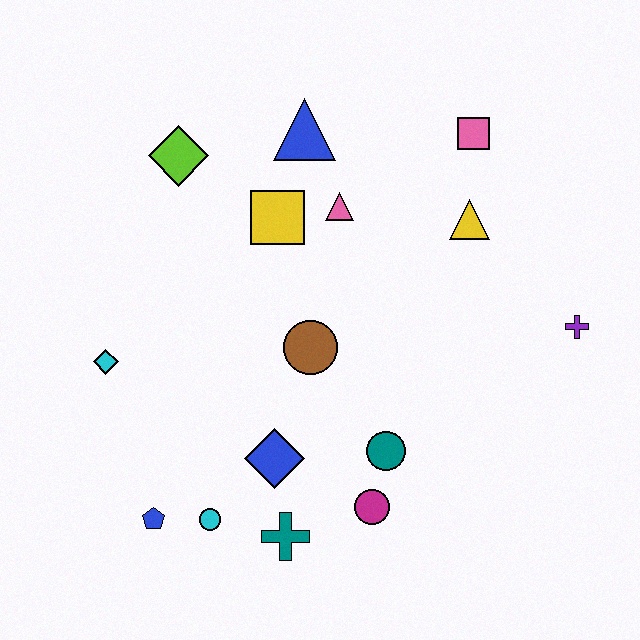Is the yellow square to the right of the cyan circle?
Yes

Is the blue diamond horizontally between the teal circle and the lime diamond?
Yes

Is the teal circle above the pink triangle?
No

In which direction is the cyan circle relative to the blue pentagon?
The cyan circle is to the right of the blue pentagon.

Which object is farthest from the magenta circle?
The lime diamond is farthest from the magenta circle.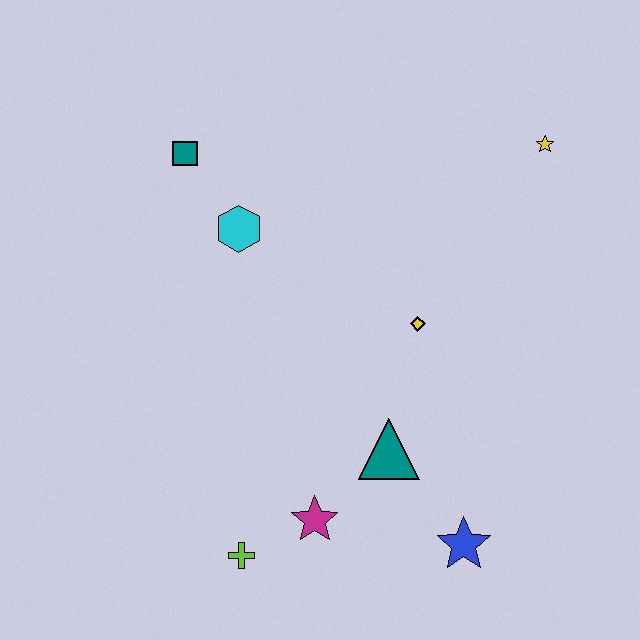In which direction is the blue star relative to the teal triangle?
The blue star is below the teal triangle.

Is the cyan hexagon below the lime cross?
No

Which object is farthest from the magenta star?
The yellow star is farthest from the magenta star.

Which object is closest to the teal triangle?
The magenta star is closest to the teal triangle.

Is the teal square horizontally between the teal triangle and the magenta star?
No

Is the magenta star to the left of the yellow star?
Yes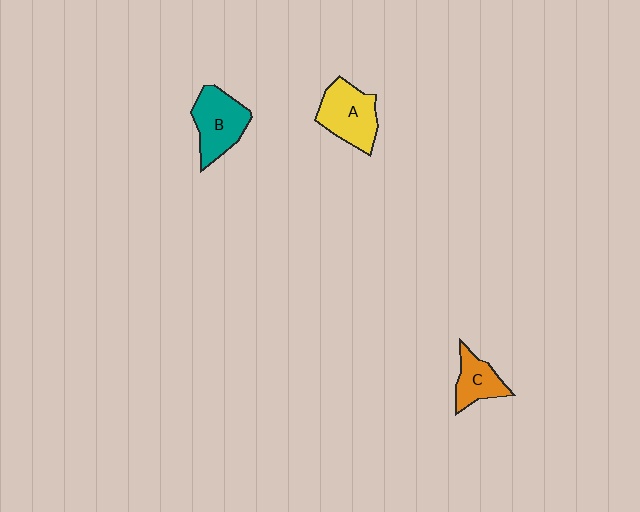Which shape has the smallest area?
Shape C (orange).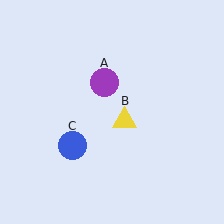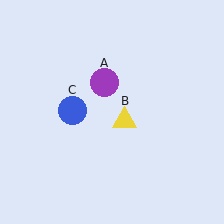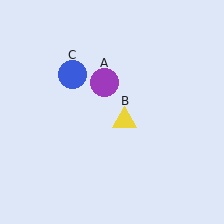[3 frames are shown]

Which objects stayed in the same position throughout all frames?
Purple circle (object A) and yellow triangle (object B) remained stationary.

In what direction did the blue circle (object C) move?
The blue circle (object C) moved up.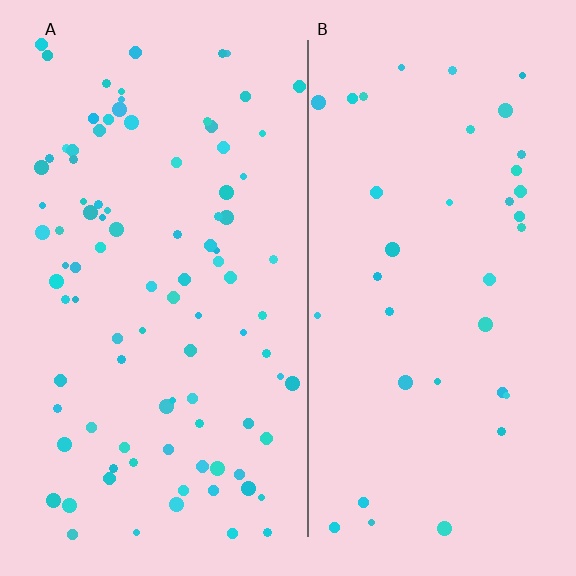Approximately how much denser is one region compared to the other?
Approximately 2.5× — region A over region B.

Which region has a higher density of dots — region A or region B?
A (the left).